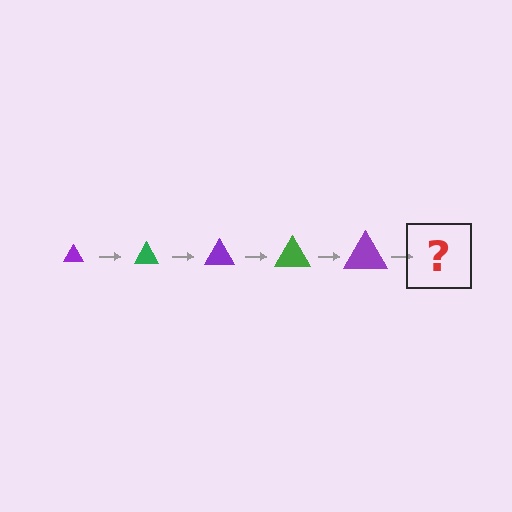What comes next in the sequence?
The next element should be a green triangle, larger than the previous one.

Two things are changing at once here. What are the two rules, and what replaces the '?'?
The two rules are that the triangle grows larger each step and the color cycles through purple and green. The '?' should be a green triangle, larger than the previous one.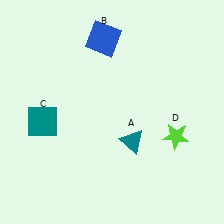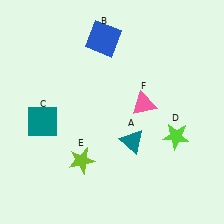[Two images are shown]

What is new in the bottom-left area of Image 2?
A lime star (E) was added in the bottom-left area of Image 2.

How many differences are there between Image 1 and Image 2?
There are 2 differences between the two images.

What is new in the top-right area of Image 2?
A pink triangle (F) was added in the top-right area of Image 2.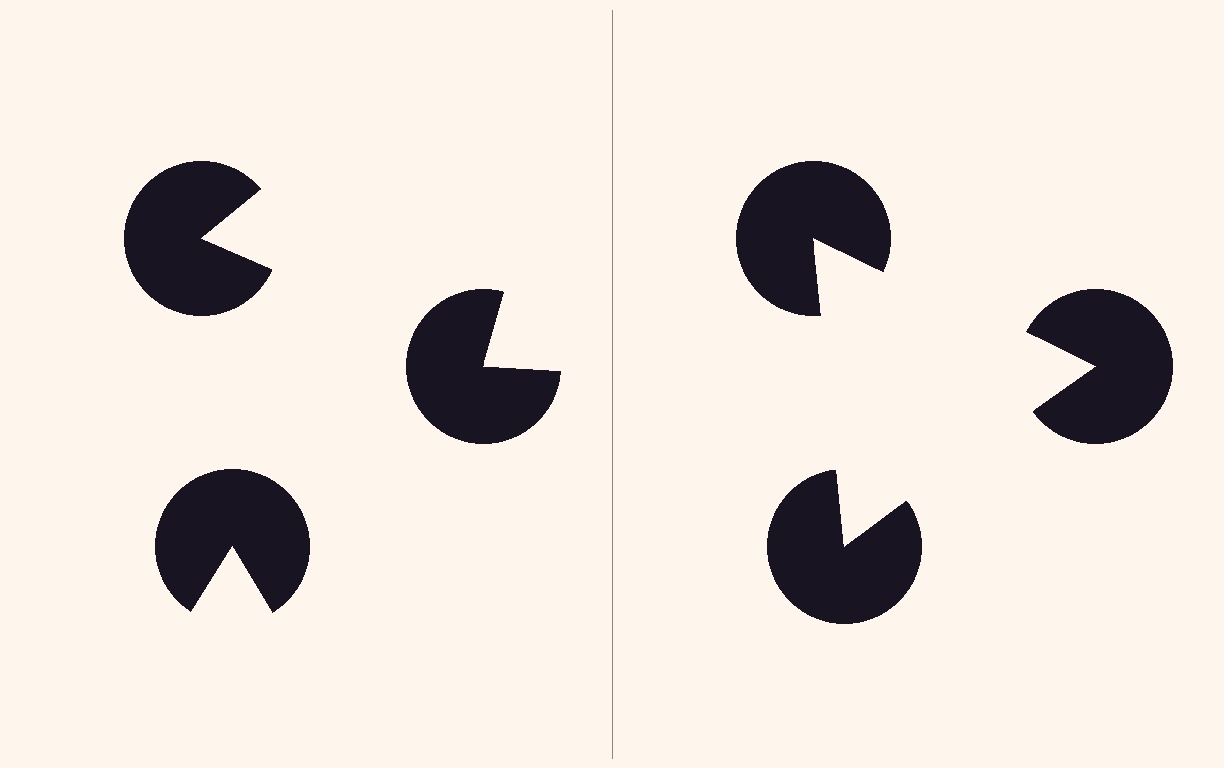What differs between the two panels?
The pac-man discs are positioned identically on both sides; only the wedge orientations differ. On the right they align to a triangle; on the left they are misaligned.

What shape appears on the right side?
An illusory triangle.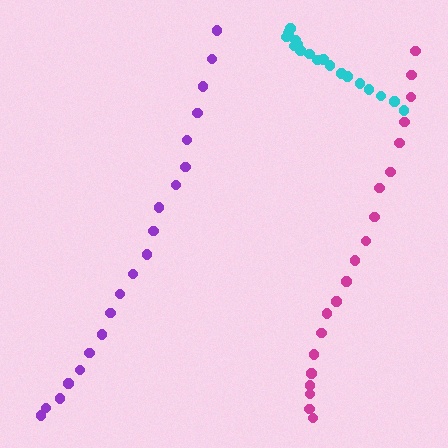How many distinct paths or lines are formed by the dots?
There are 3 distinct paths.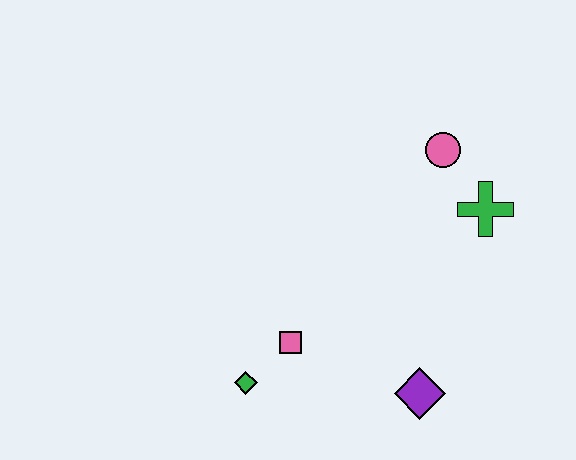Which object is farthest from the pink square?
The pink circle is farthest from the pink square.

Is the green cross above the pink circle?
No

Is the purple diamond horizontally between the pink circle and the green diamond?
Yes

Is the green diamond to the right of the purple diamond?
No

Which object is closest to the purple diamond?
The pink square is closest to the purple diamond.